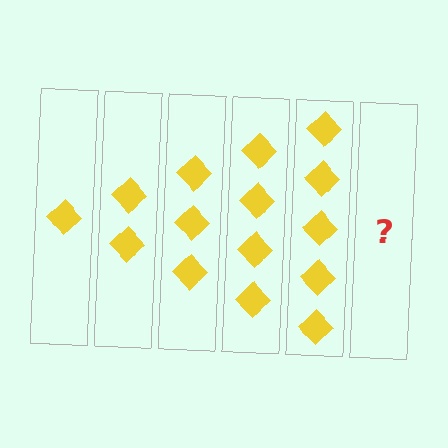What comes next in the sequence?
The next element should be 6 diamonds.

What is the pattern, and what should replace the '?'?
The pattern is that each step adds one more diamond. The '?' should be 6 diamonds.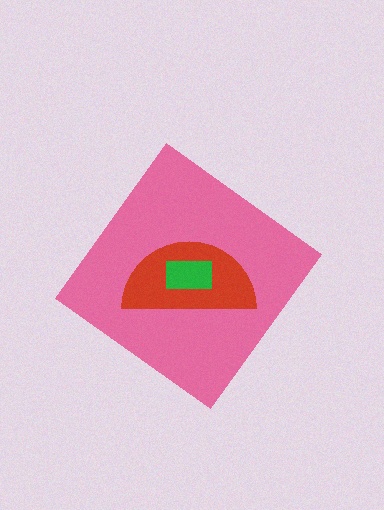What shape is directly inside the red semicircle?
The green rectangle.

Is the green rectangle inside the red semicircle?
Yes.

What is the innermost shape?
The green rectangle.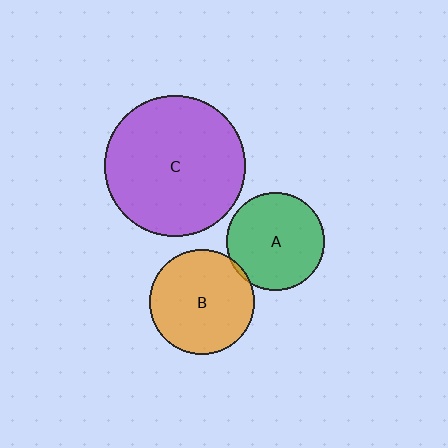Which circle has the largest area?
Circle C (purple).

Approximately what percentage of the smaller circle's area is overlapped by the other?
Approximately 5%.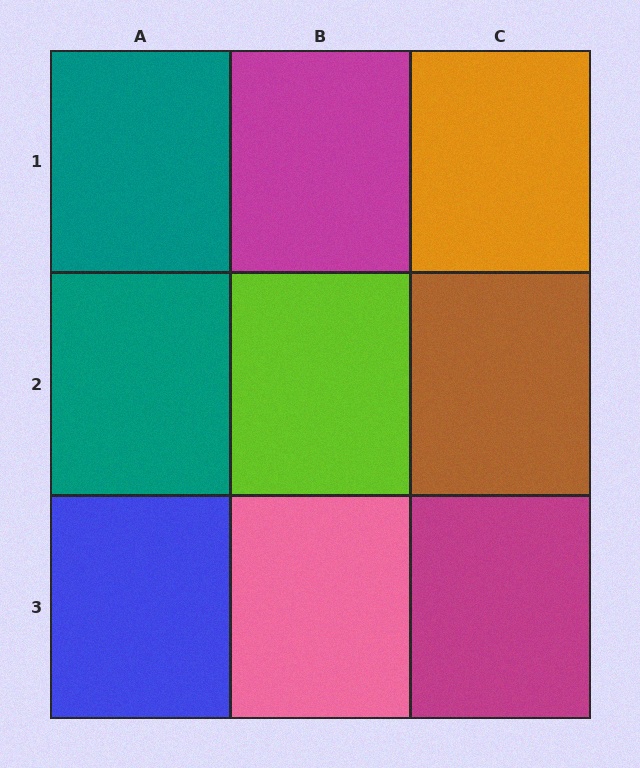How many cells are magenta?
2 cells are magenta.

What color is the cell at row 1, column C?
Orange.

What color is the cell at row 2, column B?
Lime.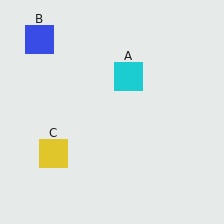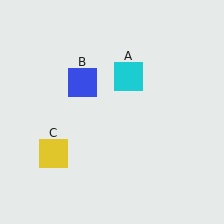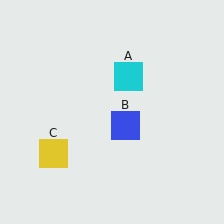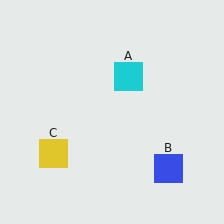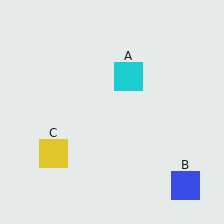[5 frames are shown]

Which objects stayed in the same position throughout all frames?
Cyan square (object A) and yellow square (object C) remained stationary.